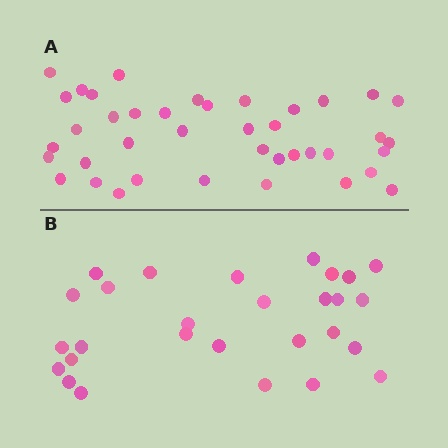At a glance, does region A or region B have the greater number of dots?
Region A (the top region) has more dots.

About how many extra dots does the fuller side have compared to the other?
Region A has roughly 12 or so more dots than region B.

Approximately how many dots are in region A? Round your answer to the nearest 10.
About 40 dots.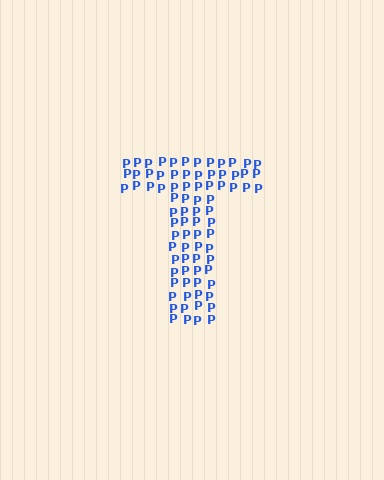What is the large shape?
The large shape is the letter T.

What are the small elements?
The small elements are letter P's.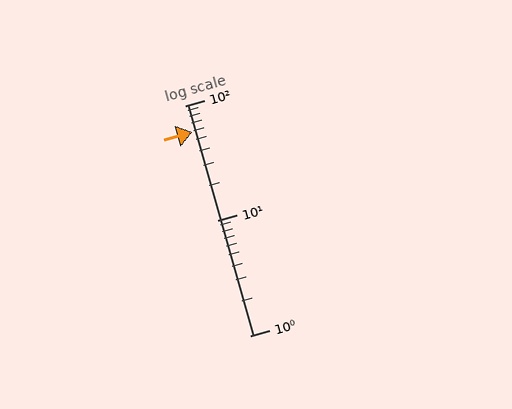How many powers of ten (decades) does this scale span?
The scale spans 2 decades, from 1 to 100.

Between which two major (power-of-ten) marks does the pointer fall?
The pointer is between 10 and 100.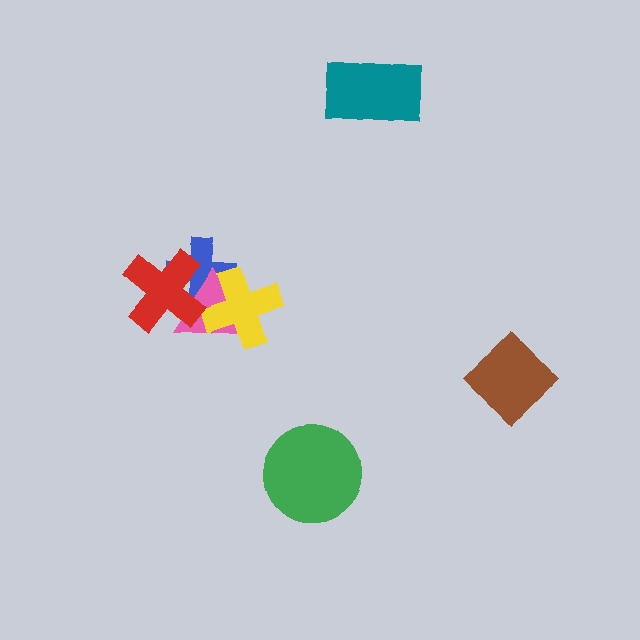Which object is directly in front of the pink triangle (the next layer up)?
The yellow cross is directly in front of the pink triangle.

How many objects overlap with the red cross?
2 objects overlap with the red cross.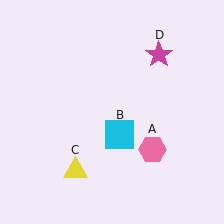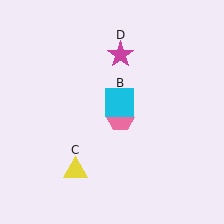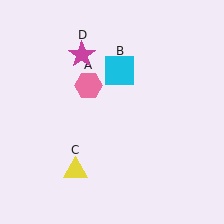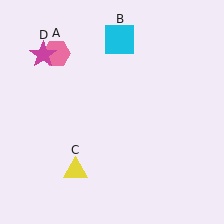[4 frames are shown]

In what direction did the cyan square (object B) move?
The cyan square (object B) moved up.